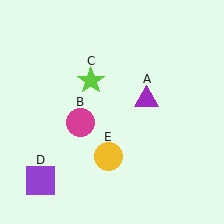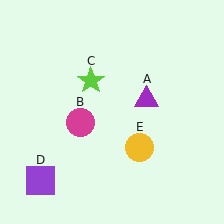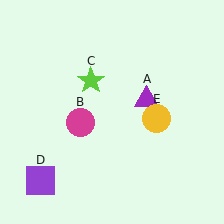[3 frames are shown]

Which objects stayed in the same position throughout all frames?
Purple triangle (object A) and magenta circle (object B) and lime star (object C) and purple square (object D) remained stationary.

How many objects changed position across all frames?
1 object changed position: yellow circle (object E).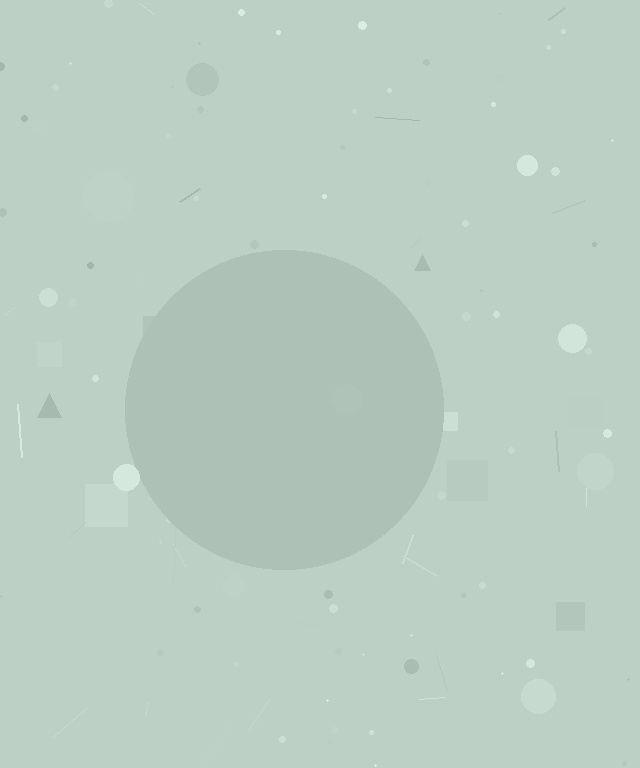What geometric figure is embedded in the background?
A circle is embedded in the background.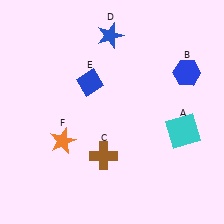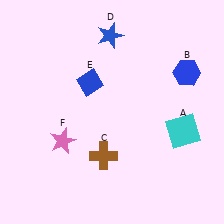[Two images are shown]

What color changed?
The star (F) changed from orange in Image 1 to pink in Image 2.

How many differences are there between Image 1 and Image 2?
There is 1 difference between the two images.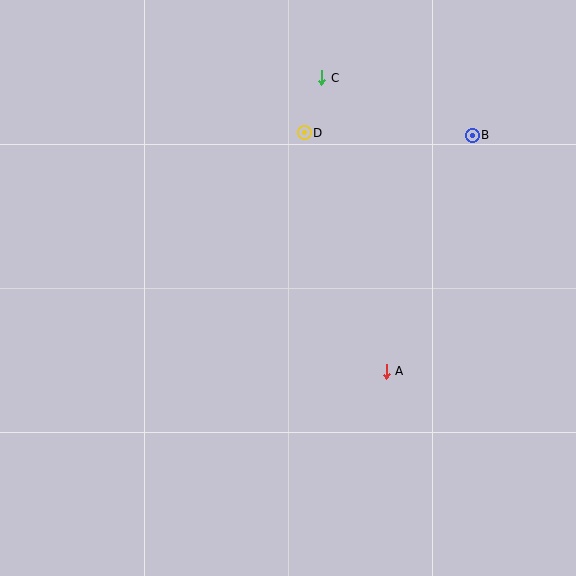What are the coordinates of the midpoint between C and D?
The midpoint between C and D is at (313, 105).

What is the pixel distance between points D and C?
The distance between D and C is 58 pixels.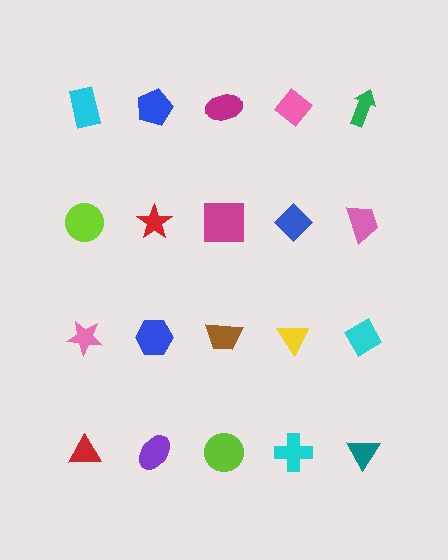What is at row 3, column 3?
A brown trapezoid.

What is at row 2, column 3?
A magenta square.